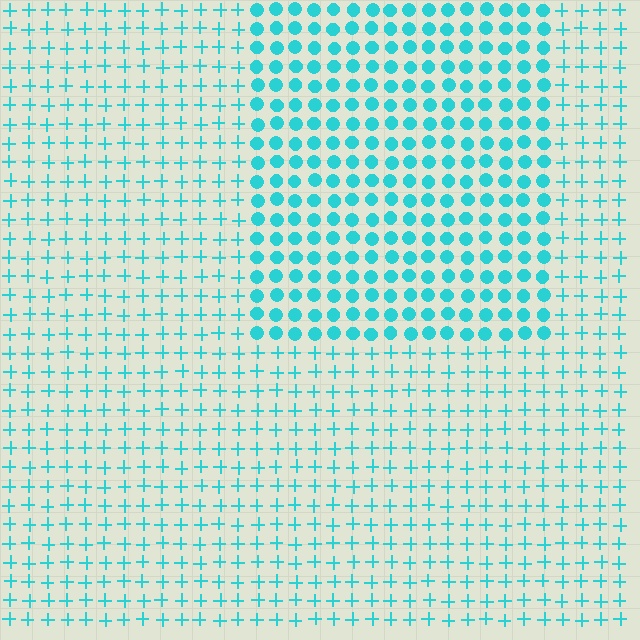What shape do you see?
I see a rectangle.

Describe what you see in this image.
The image is filled with small cyan elements arranged in a uniform grid. A rectangle-shaped region contains circles, while the surrounding area contains plus signs. The boundary is defined purely by the change in element shape.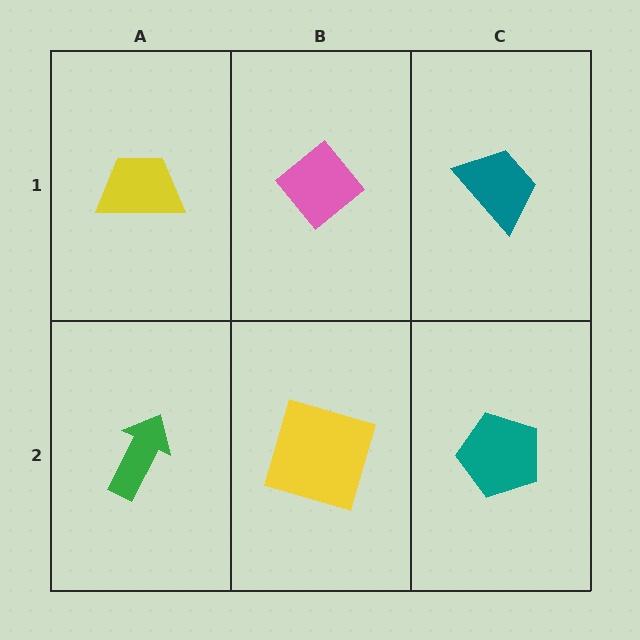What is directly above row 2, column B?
A pink diamond.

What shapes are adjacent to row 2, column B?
A pink diamond (row 1, column B), a green arrow (row 2, column A), a teal pentagon (row 2, column C).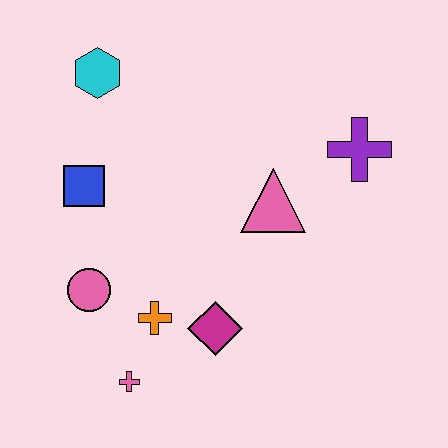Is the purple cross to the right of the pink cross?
Yes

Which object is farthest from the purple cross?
The pink cross is farthest from the purple cross.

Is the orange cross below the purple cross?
Yes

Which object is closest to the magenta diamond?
The orange cross is closest to the magenta diamond.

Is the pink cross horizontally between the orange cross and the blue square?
Yes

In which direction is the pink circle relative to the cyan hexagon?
The pink circle is below the cyan hexagon.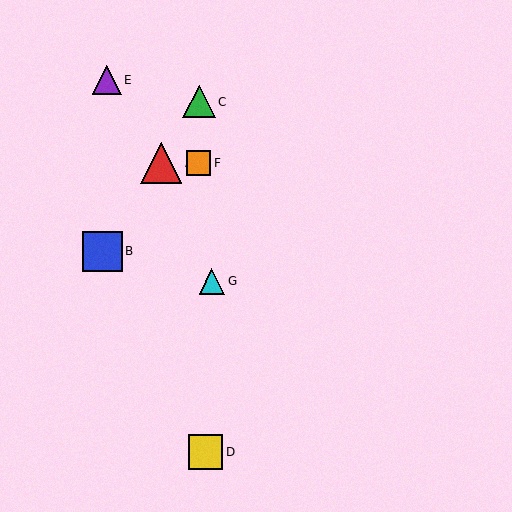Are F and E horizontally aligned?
No, F is at y≈163 and E is at y≈80.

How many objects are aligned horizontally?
2 objects (A, F) are aligned horizontally.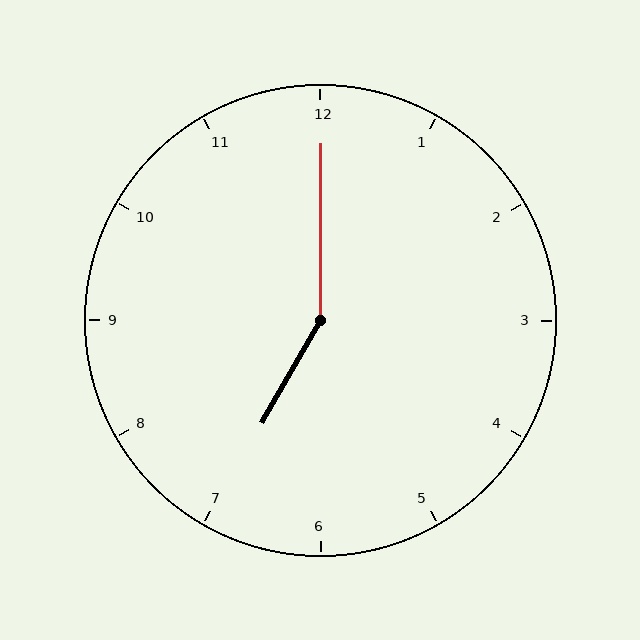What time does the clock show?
7:00.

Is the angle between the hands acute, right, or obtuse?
It is obtuse.